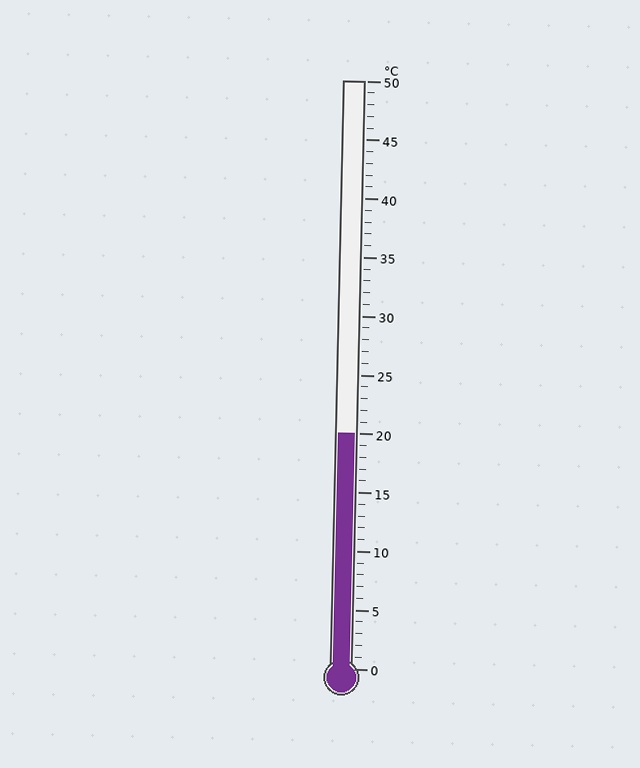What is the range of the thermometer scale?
The thermometer scale ranges from 0°C to 50°C.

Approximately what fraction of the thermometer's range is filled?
The thermometer is filled to approximately 40% of its range.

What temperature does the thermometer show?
The thermometer shows approximately 20°C.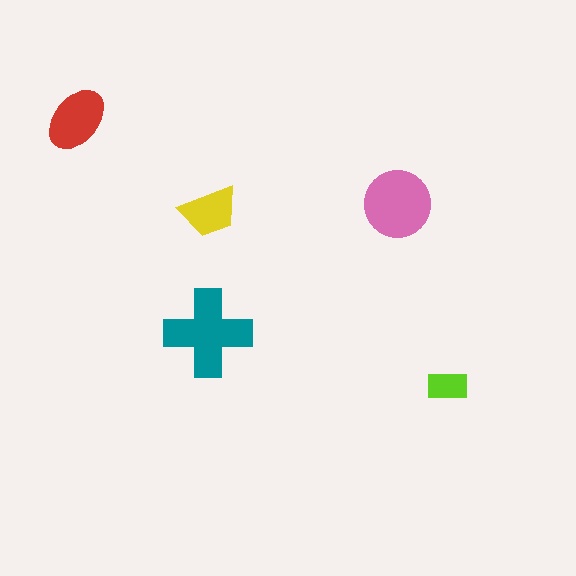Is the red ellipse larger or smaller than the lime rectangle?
Larger.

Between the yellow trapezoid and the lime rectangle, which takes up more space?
The yellow trapezoid.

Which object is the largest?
The teal cross.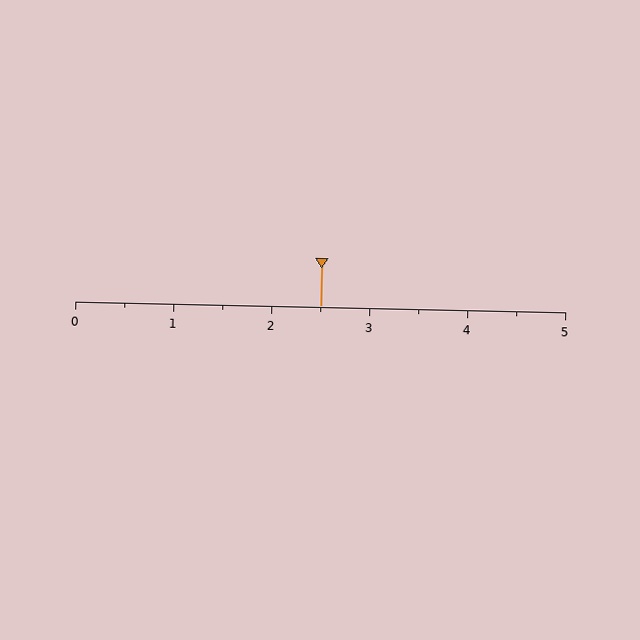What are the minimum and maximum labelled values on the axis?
The axis runs from 0 to 5.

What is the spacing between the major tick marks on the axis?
The major ticks are spaced 1 apart.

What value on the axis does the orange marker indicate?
The marker indicates approximately 2.5.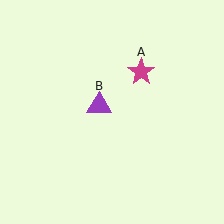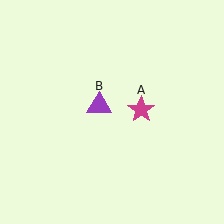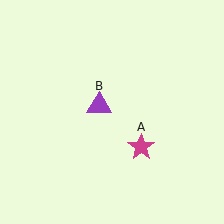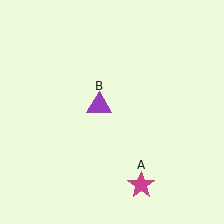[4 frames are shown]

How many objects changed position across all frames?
1 object changed position: magenta star (object A).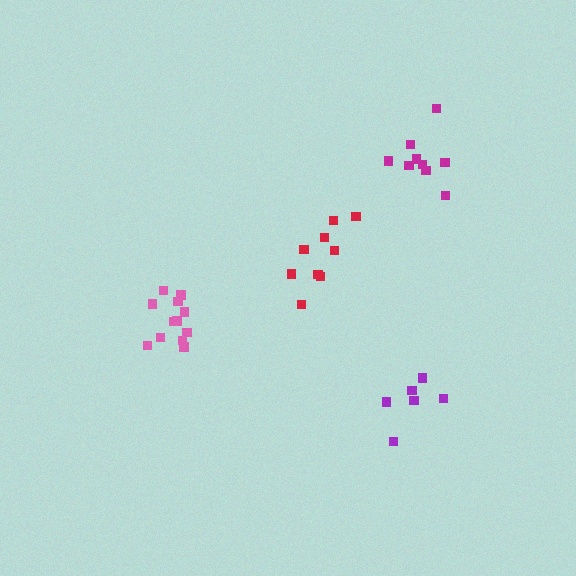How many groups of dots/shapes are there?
There are 4 groups.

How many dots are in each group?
Group 1: 12 dots, Group 2: 6 dots, Group 3: 9 dots, Group 4: 9 dots (36 total).